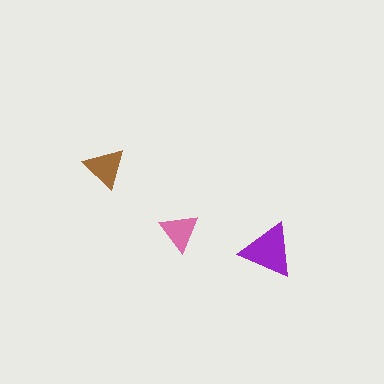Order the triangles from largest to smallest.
the purple one, the brown one, the pink one.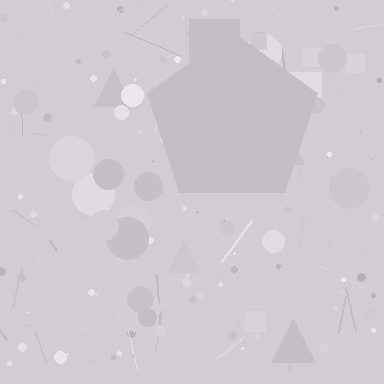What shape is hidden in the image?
A pentagon is hidden in the image.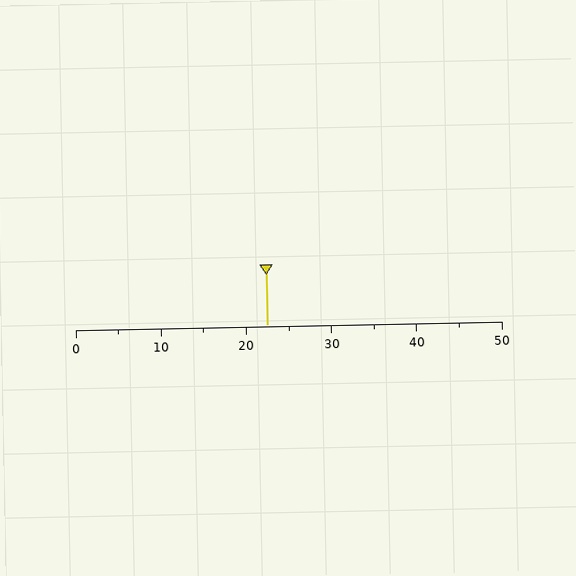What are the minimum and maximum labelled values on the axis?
The axis runs from 0 to 50.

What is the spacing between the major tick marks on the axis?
The major ticks are spaced 10 apart.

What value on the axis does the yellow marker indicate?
The marker indicates approximately 22.5.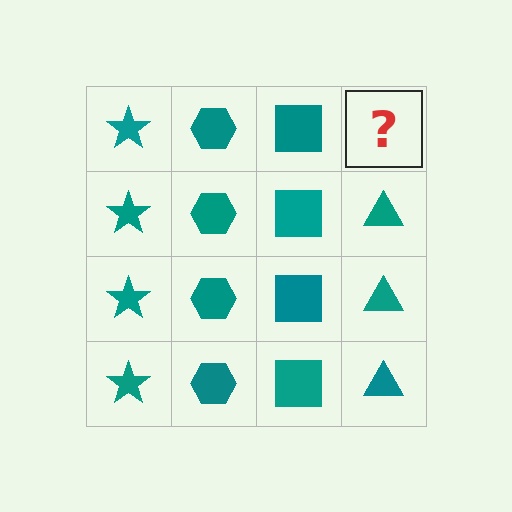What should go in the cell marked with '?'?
The missing cell should contain a teal triangle.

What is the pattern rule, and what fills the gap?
The rule is that each column has a consistent shape. The gap should be filled with a teal triangle.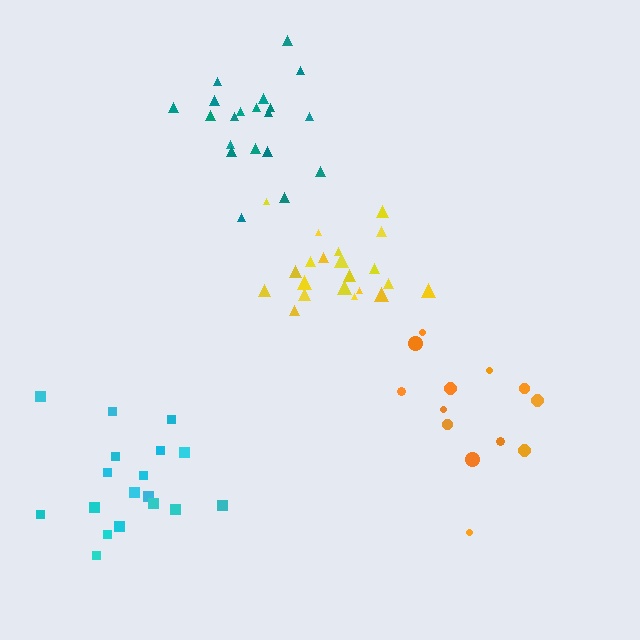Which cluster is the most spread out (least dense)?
Cyan.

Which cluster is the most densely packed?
Teal.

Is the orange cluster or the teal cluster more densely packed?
Teal.